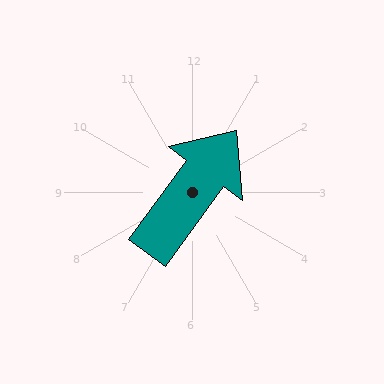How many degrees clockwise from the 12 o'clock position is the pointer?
Approximately 36 degrees.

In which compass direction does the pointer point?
Northeast.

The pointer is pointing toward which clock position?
Roughly 1 o'clock.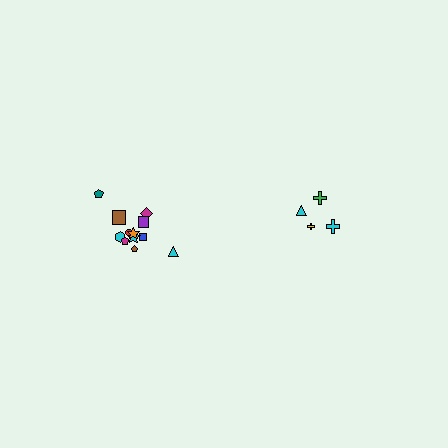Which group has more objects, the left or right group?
The left group.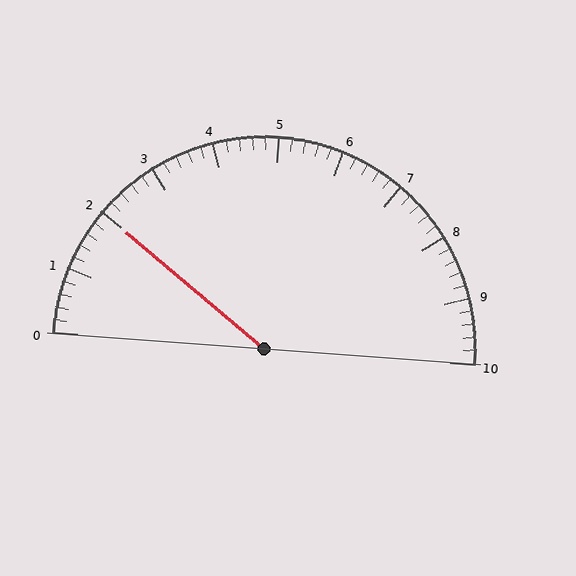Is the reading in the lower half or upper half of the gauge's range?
The reading is in the lower half of the range (0 to 10).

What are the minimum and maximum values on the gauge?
The gauge ranges from 0 to 10.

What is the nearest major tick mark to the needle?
The nearest major tick mark is 2.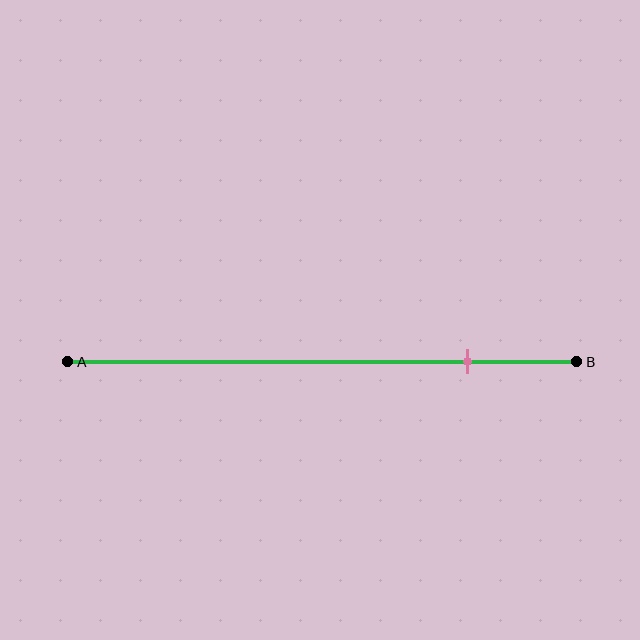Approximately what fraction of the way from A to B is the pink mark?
The pink mark is approximately 80% of the way from A to B.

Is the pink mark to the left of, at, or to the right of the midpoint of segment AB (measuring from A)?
The pink mark is to the right of the midpoint of segment AB.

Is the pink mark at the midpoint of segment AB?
No, the mark is at about 80% from A, not at the 50% midpoint.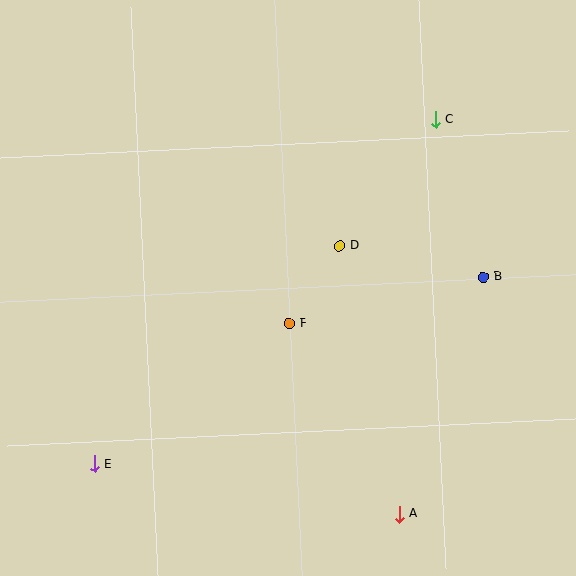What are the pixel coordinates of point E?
Point E is at (94, 464).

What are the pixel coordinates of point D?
Point D is at (340, 246).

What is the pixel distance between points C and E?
The distance between C and E is 485 pixels.